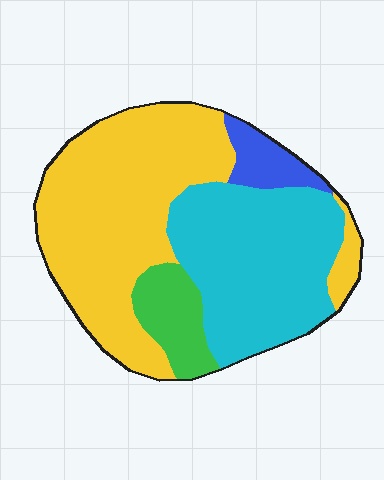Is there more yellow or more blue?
Yellow.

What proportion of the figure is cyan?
Cyan takes up between a quarter and a half of the figure.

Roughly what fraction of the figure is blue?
Blue covers about 5% of the figure.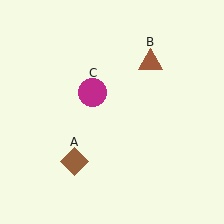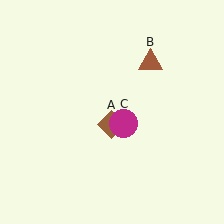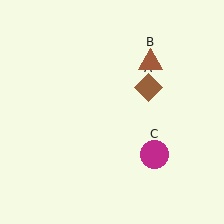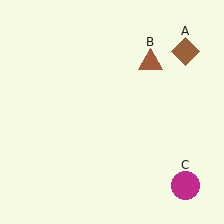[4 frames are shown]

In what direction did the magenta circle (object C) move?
The magenta circle (object C) moved down and to the right.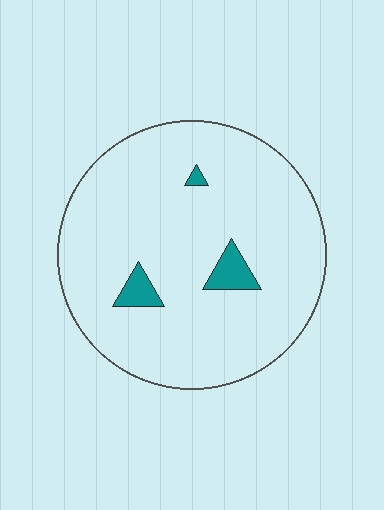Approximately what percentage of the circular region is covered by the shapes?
Approximately 5%.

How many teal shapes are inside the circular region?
3.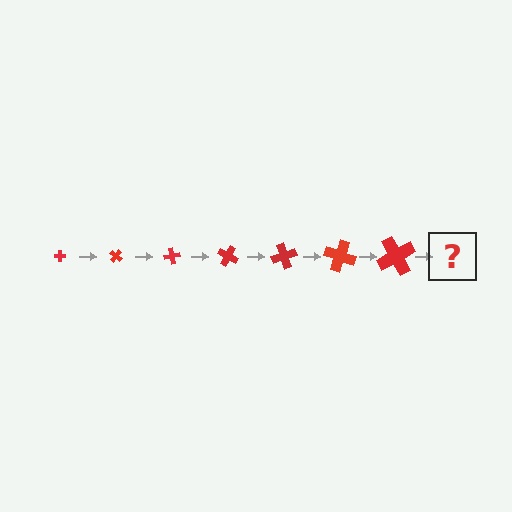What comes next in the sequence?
The next element should be a cross, larger than the previous one and rotated 280 degrees from the start.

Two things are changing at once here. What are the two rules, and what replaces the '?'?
The two rules are that the cross grows larger each step and it rotates 40 degrees each step. The '?' should be a cross, larger than the previous one and rotated 280 degrees from the start.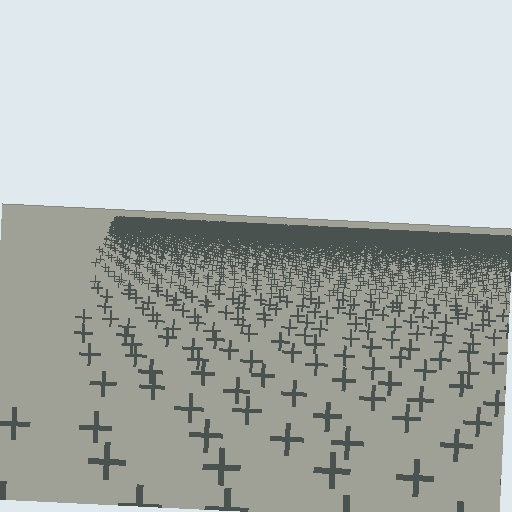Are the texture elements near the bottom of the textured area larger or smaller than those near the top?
Larger. Near the bottom, elements are closer to the viewer and appear at a bigger on-screen size.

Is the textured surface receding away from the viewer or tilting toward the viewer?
The surface is receding away from the viewer. Texture elements get smaller and denser toward the top.